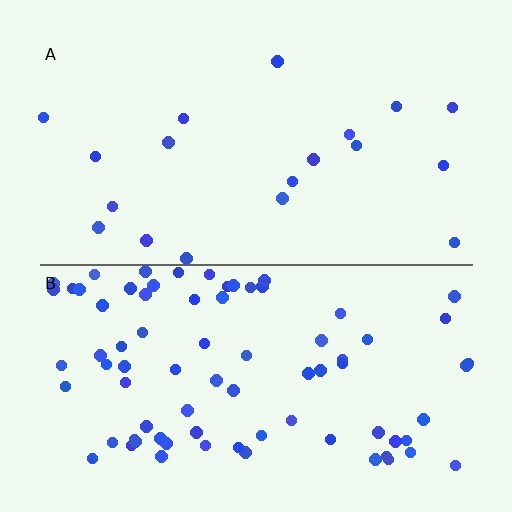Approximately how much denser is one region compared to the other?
Approximately 4.1× — region B over region A.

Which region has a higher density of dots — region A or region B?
B (the bottom).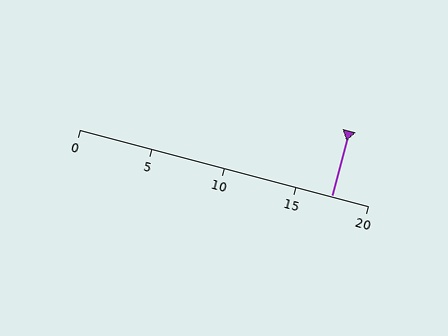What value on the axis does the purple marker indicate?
The marker indicates approximately 17.5.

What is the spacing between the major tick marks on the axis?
The major ticks are spaced 5 apart.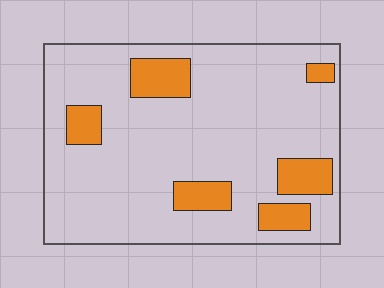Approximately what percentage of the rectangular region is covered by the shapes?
Approximately 15%.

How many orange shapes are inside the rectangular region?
6.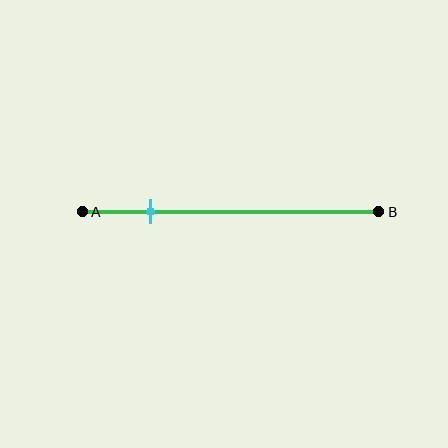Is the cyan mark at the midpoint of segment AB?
No, the mark is at about 25% from A, not at the 50% midpoint.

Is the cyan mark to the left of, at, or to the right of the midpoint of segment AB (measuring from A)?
The cyan mark is to the left of the midpoint of segment AB.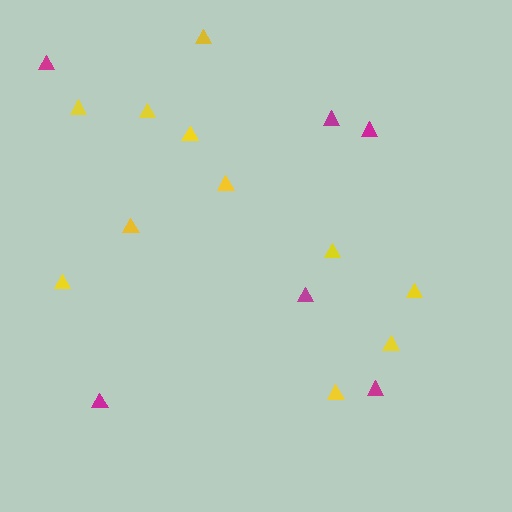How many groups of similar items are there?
There are 2 groups: one group of yellow triangles (11) and one group of magenta triangles (6).